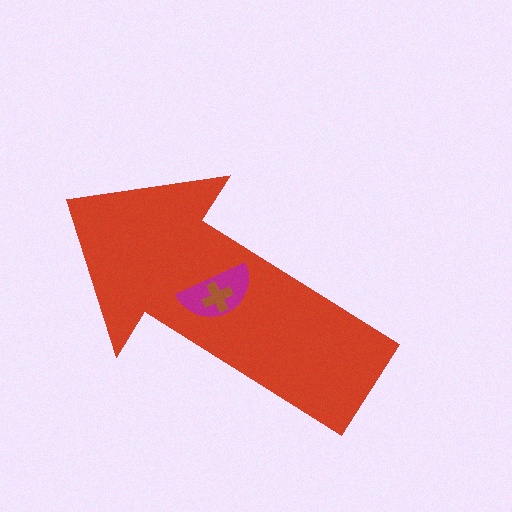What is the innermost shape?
The brown cross.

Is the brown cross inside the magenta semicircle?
Yes.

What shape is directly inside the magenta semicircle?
The brown cross.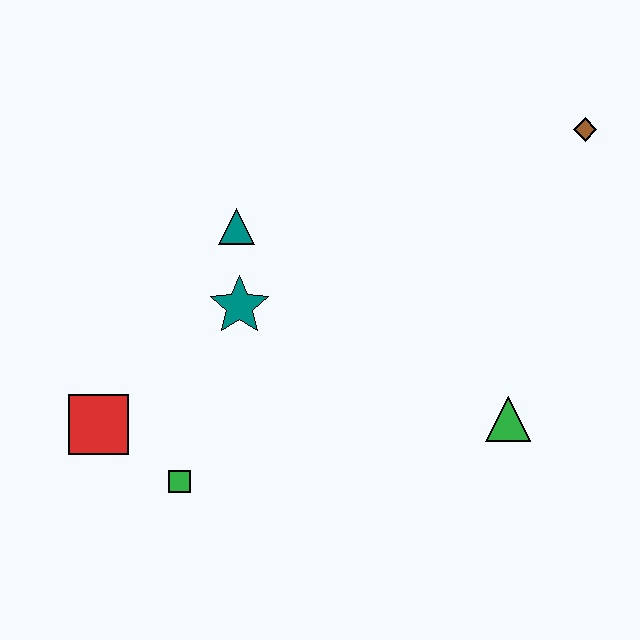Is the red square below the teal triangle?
Yes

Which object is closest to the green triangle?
The teal star is closest to the green triangle.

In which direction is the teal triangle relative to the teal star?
The teal triangle is above the teal star.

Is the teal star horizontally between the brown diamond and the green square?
Yes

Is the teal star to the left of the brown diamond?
Yes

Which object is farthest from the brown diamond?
The red square is farthest from the brown diamond.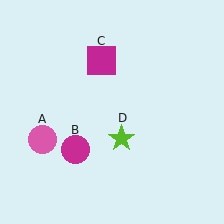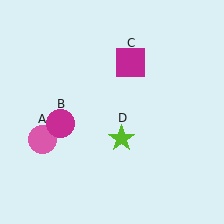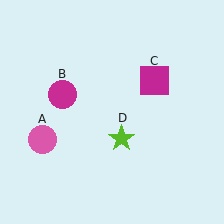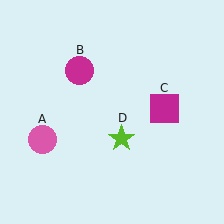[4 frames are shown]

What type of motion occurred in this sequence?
The magenta circle (object B), magenta square (object C) rotated clockwise around the center of the scene.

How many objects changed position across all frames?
2 objects changed position: magenta circle (object B), magenta square (object C).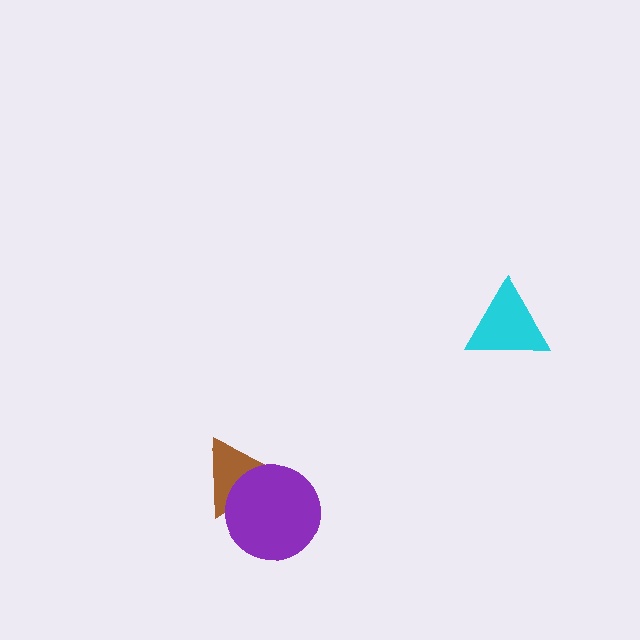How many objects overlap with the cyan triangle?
0 objects overlap with the cyan triangle.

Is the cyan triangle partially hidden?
No, no other shape covers it.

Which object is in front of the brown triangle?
The purple circle is in front of the brown triangle.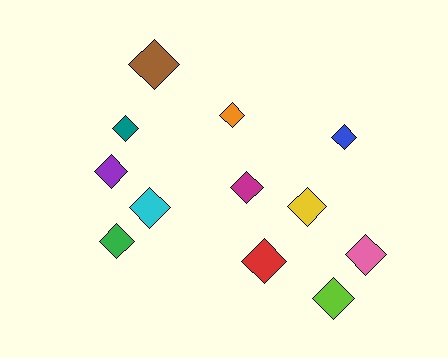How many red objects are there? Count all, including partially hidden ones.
There is 1 red object.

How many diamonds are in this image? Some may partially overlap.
There are 12 diamonds.